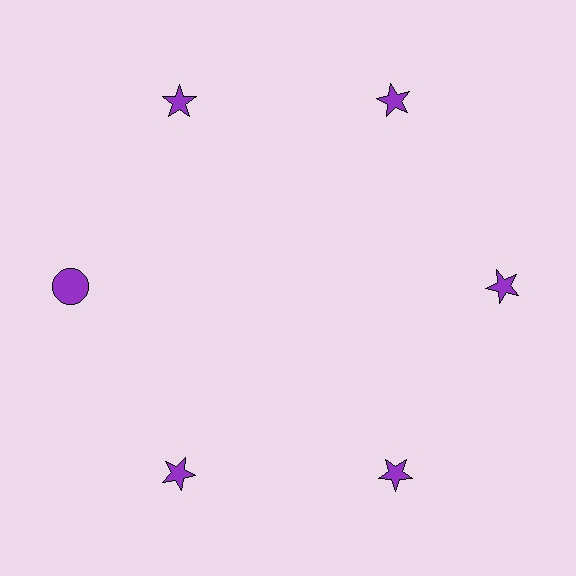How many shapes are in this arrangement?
There are 6 shapes arranged in a ring pattern.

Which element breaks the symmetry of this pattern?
The purple circle at roughly the 9 o'clock position breaks the symmetry. All other shapes are purple stars.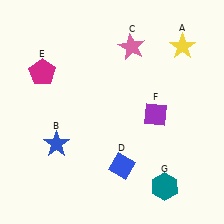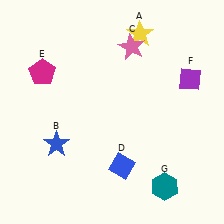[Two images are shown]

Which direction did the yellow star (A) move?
The yellow star (A) moved left.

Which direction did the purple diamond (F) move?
The purple diamond (F) moved up.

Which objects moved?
The objects that moved are: the yellow star (A), the purple diamond (F).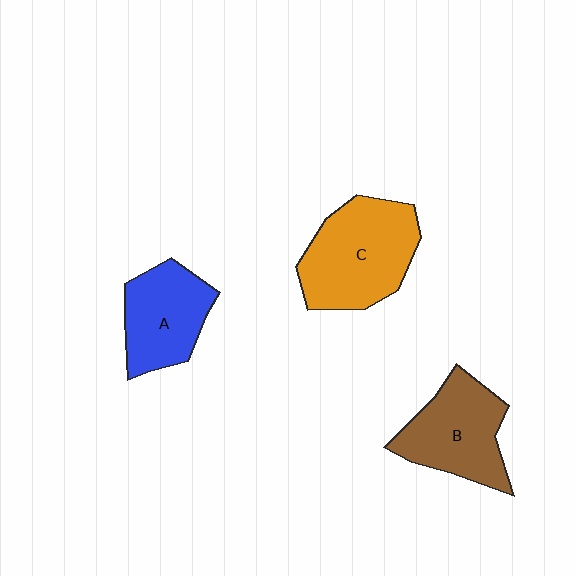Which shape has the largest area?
Shape C (orange).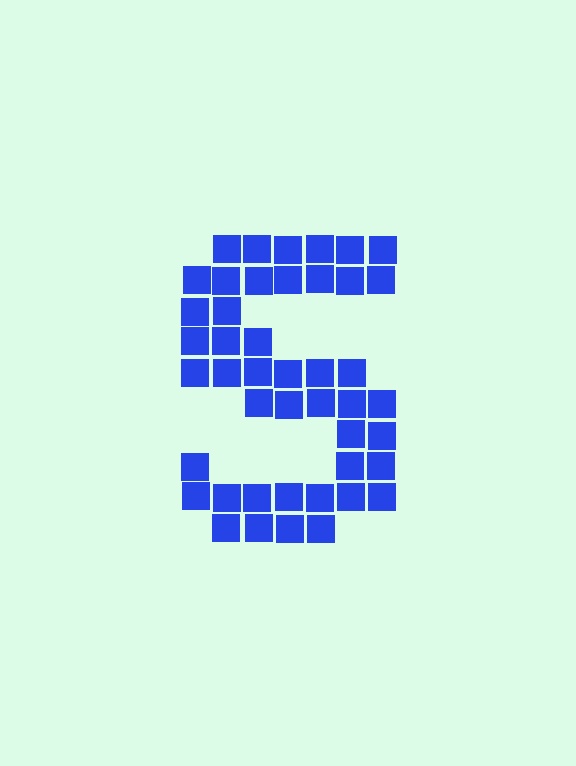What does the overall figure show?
The overall figure shows the letter S.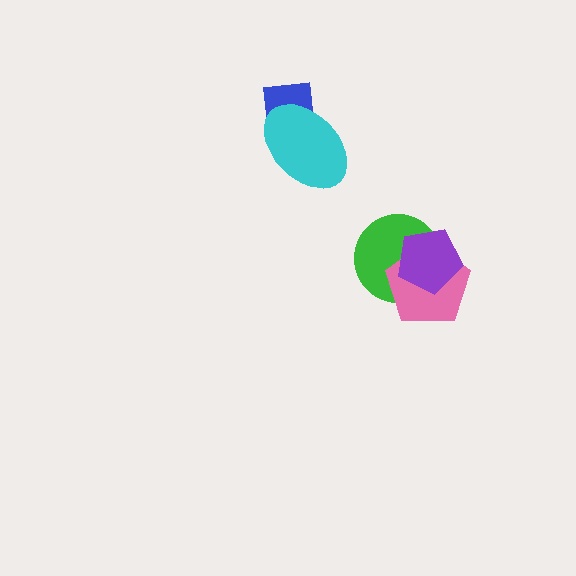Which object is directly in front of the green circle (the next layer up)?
The pink pentagon is directly in front of the green circle.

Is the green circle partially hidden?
Yes, it is partially covered by another shape.